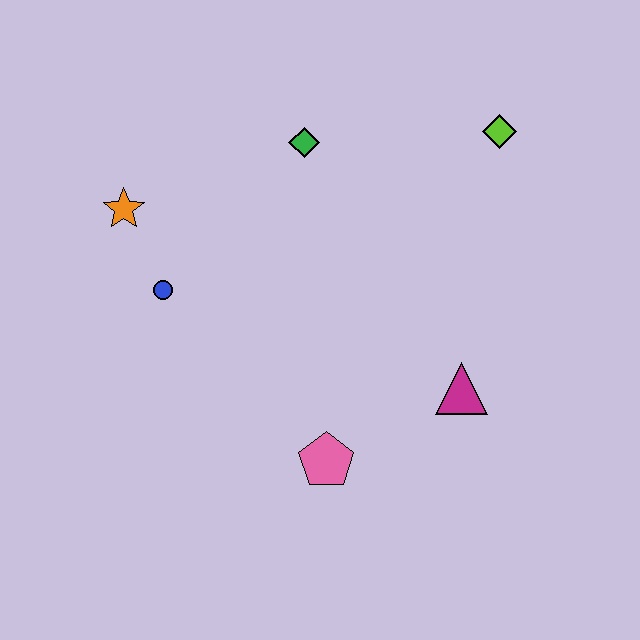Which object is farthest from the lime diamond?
The orange star is farthest from the lime diamond.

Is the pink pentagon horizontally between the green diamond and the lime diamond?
Yes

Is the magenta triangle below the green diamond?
Yes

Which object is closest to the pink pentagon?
The magenta triangle is closest to the pink pentagon.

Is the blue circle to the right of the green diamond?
No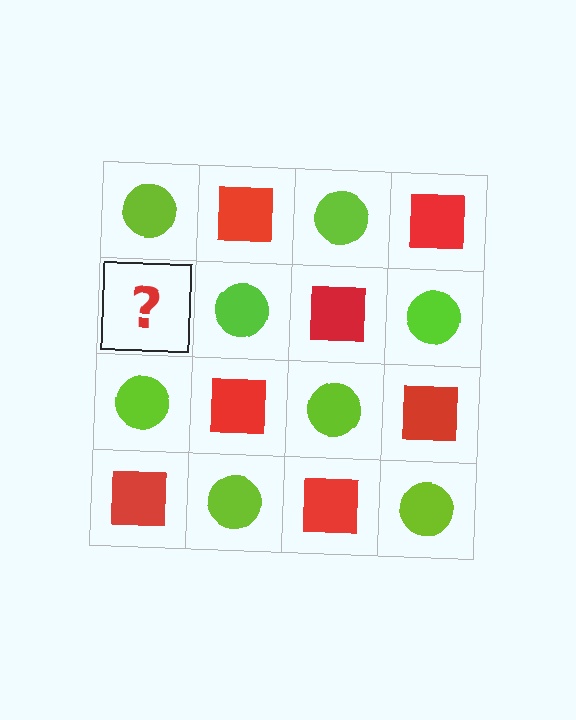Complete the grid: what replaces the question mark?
The question mark should be replaced with a red square.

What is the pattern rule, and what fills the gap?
The rule is that it alternates lime circle and red square in a checkerboard pattern. The gap should be filled with a red square.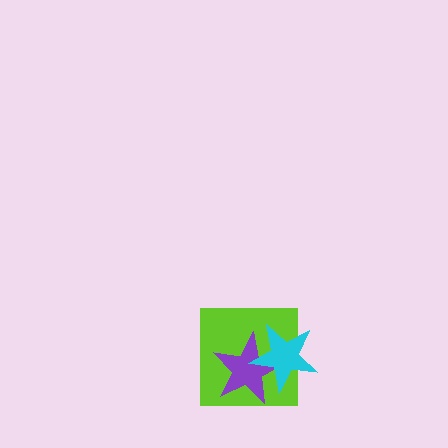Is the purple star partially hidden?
Yes, it is partially covered by another shape.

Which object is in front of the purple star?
The cyan star is in front of the purple star.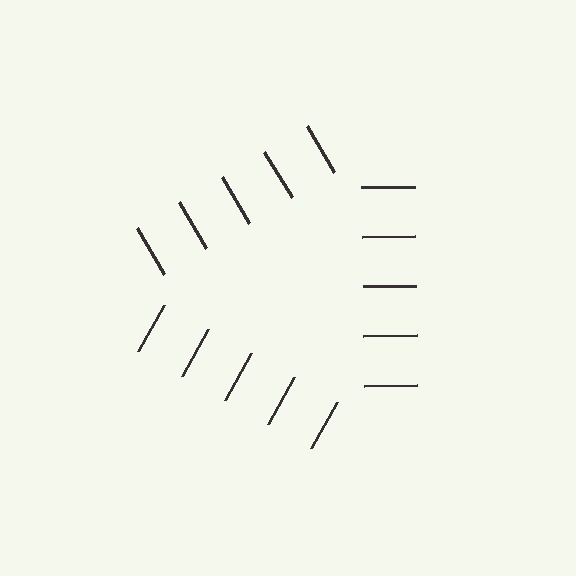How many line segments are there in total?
15 — 5 along each of the 3 edges.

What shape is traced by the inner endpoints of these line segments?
An illusory triangle — the line segments terminate on its edges but no continuous stroke is drawn.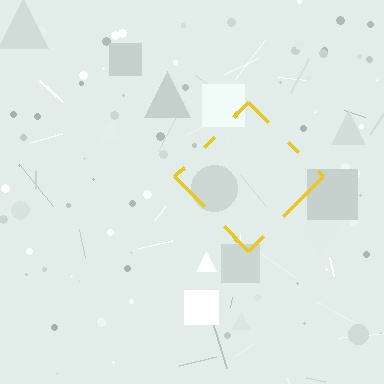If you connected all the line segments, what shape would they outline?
They would outline a diamond.